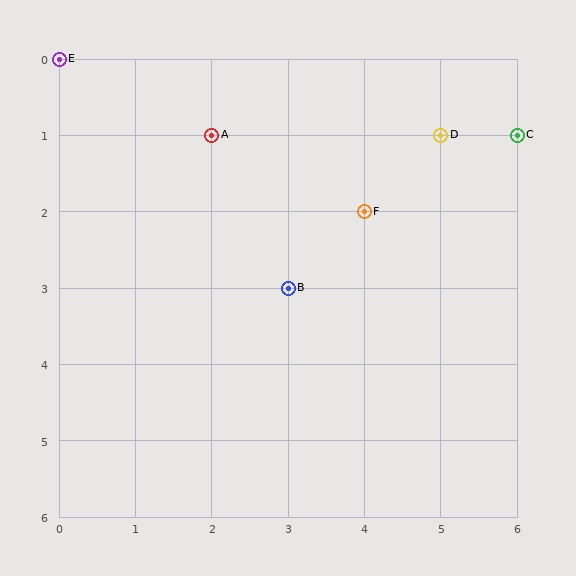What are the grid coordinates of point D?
Point D is at grid coordinates (5, 1).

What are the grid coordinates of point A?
Point A is at grid coordinates (2, 1).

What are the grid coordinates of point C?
Point C is at grid coordinates (6, 1).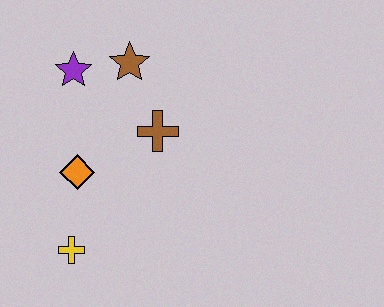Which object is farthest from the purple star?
The yellow cross is farthest from the purple star.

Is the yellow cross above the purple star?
No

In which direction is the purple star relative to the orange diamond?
The purple star is above the orange diamond.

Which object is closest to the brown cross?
The brown star is closest to the brown cross.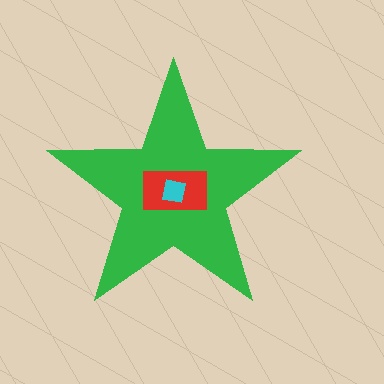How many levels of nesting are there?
3.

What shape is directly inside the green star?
The red rectangle.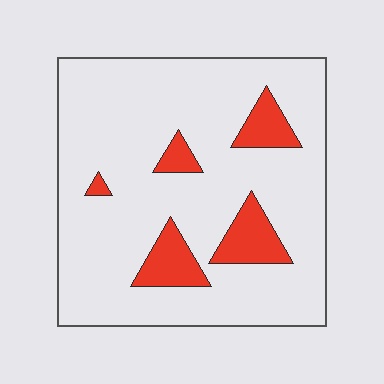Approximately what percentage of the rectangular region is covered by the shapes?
Approximately 15%.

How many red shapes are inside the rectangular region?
5.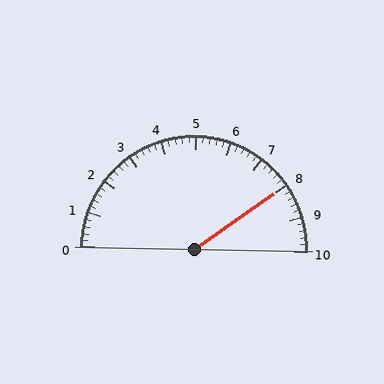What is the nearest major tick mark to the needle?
The nearest major tick mark is 8.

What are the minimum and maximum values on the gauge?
The gauge ranges from 0 to 10.